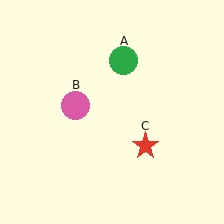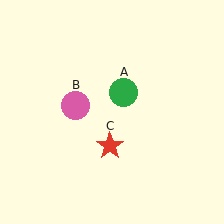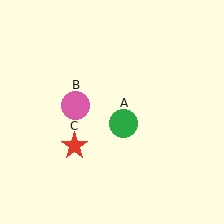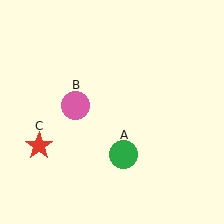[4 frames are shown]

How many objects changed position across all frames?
2 objects changed position: green circle (object A), red star (object C).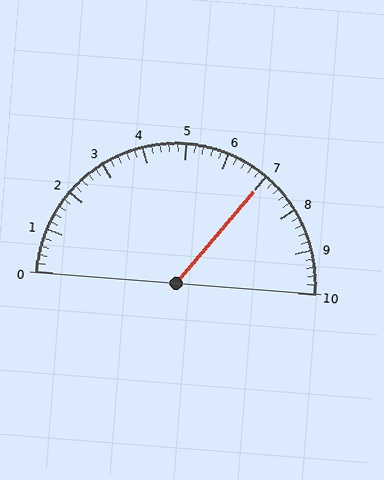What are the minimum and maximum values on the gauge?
The gauge ranges from 0 to 10.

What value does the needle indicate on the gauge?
The needle indicates approximately 7.0.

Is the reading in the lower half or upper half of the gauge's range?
The reading is in the upper half of the range (0 to 10).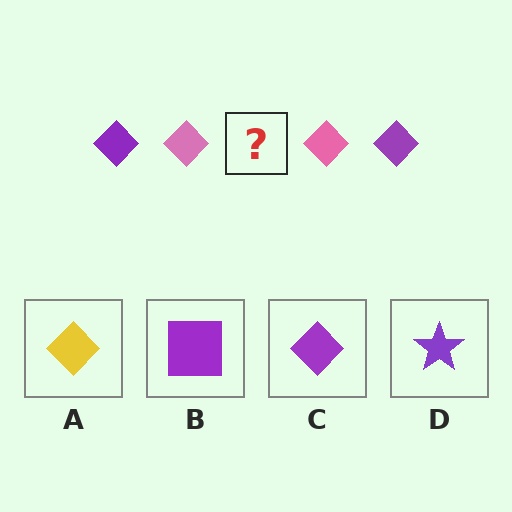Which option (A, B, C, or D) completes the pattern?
C.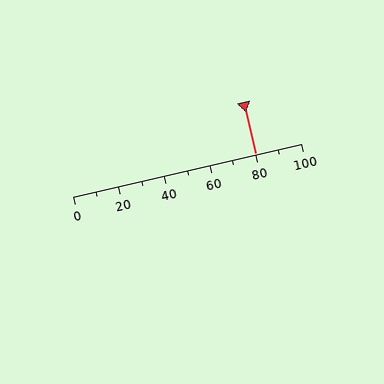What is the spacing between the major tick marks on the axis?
The major ticks are spaced 20 apart.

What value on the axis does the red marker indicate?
The marker indicates approximately 80.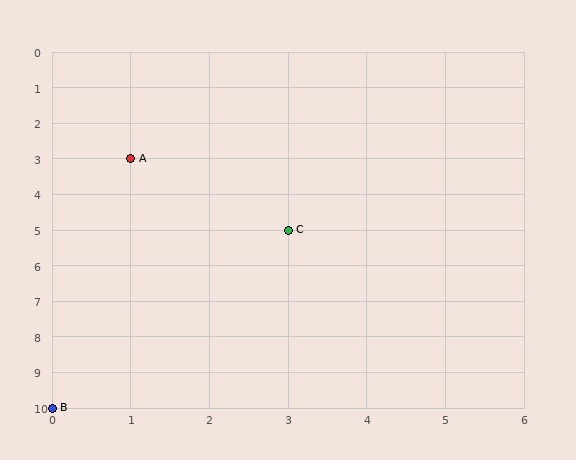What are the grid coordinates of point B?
Point B is at grid coordinates (0, 10).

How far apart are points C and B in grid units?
Points C and B are 3 columns and 5 rows apart (about 5.8 grid units diagonally).